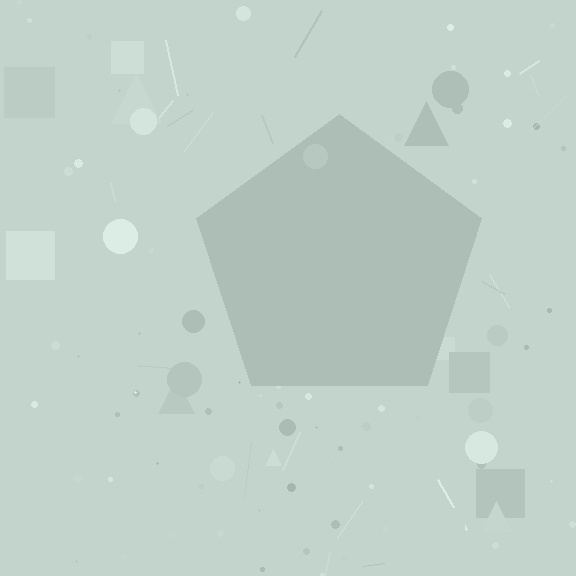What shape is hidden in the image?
A pentagon is hidden in the image.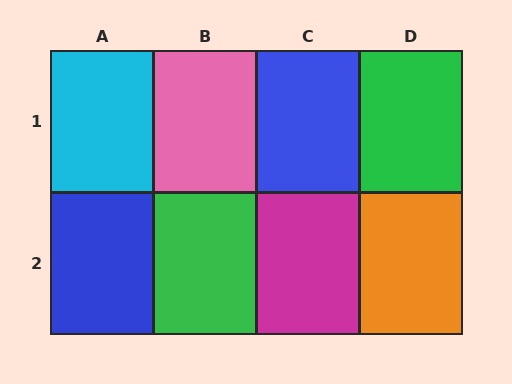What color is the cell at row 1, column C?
Blue.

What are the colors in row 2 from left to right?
Blue, green, magenta, orange.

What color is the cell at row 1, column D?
Green.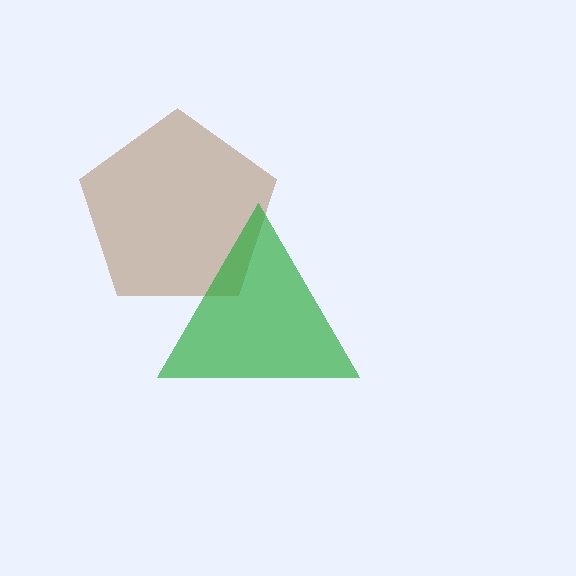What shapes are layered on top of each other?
The layered shapes are: a brown pentagon, a green triangle.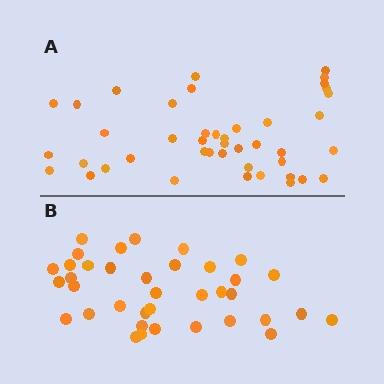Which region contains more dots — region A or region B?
Region A (the top region) has more dots.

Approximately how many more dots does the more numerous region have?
Region A has about 6 more dots than region B.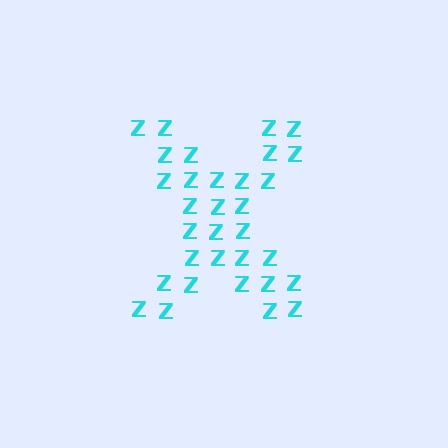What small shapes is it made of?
It is made of small letter Z's.